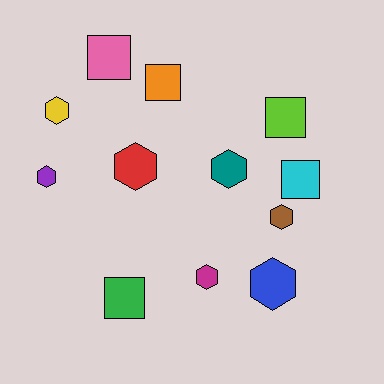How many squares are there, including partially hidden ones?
There are 5 squares.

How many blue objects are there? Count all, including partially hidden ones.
There is 1 blue object.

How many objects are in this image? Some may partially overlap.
There are 12 objects.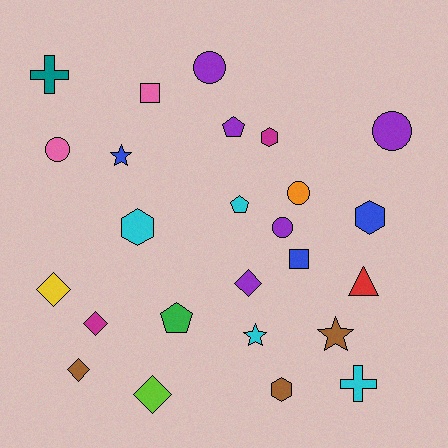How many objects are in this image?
There are 25 objects.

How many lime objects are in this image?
There is 1 lime object.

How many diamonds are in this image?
There are 5 diamonds.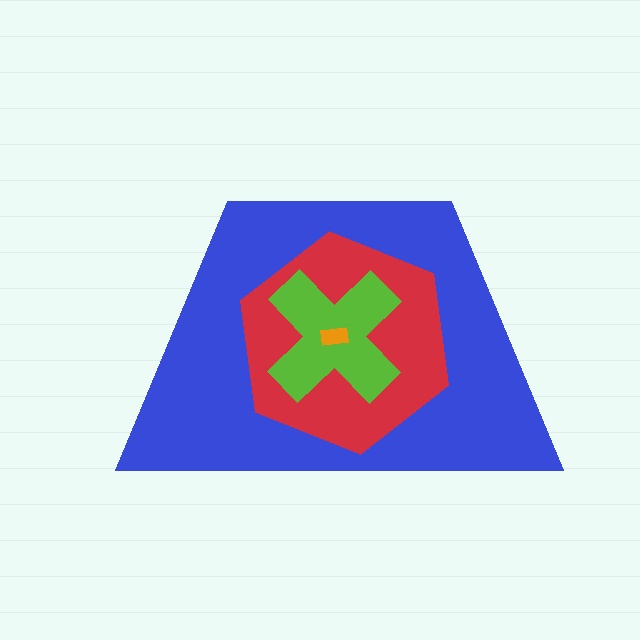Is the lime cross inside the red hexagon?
Yes.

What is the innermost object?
The orange rectangle.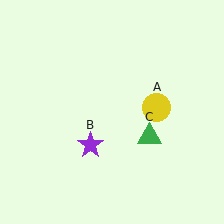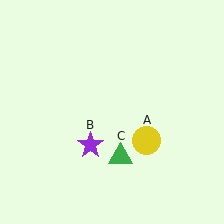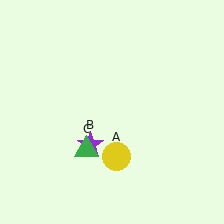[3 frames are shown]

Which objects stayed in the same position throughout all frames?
Purple star (object B) remained stationary.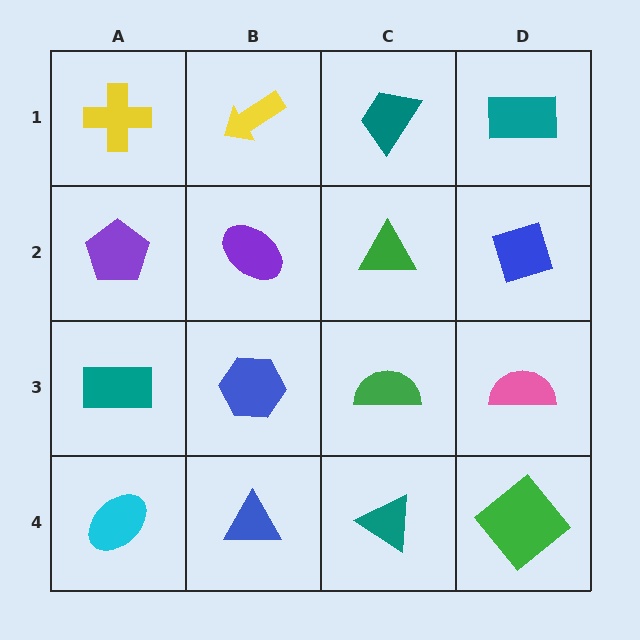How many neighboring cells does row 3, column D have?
3.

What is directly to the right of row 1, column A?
A yellow arrow.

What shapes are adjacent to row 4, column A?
A teal rectangle (row 3, column A), a blue triangle (row 4, column B).